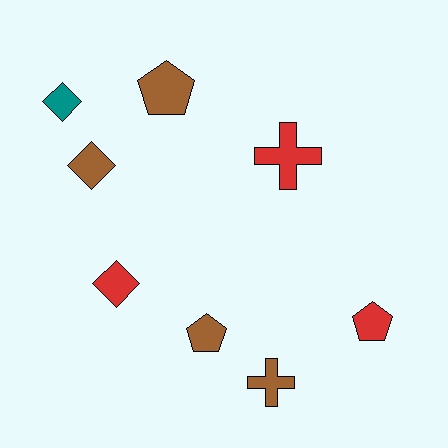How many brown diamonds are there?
There is 1 brown diamond.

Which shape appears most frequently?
Diamond, with 3 objects.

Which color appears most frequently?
Brown, with 4 objects.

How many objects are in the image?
There are 8 objects.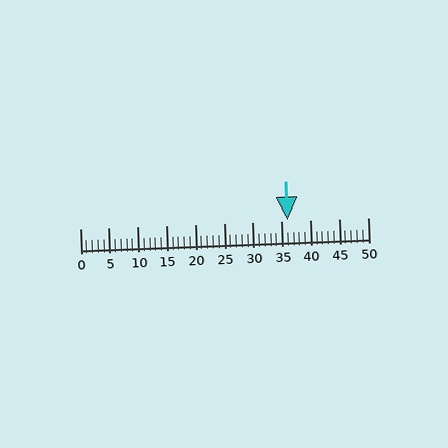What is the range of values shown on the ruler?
The ruler shows values from 0 to 50.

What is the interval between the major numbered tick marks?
The major tick marks are spaced 5 units apart.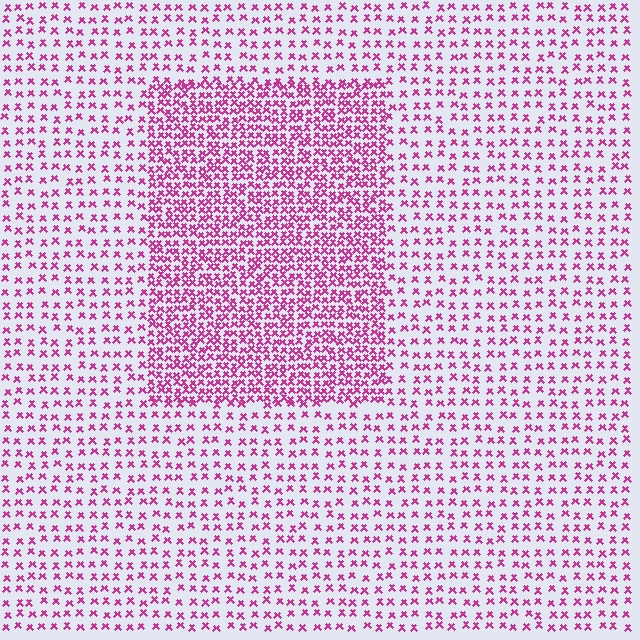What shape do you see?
I see a rectangle.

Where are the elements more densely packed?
The elements are more densely packed inside the rectangle boundary.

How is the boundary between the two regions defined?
The boundary is defined by a change in element density (approximately 2.3x ratio). All elements are the same color, size, and shape.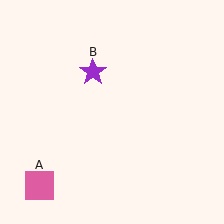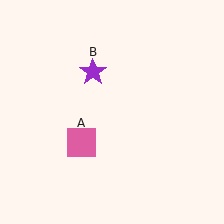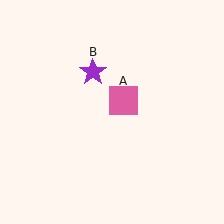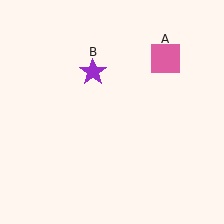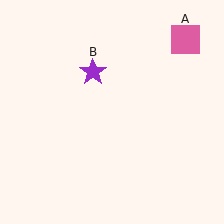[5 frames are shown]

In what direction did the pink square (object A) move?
The pink square (object A) moved up and to the right.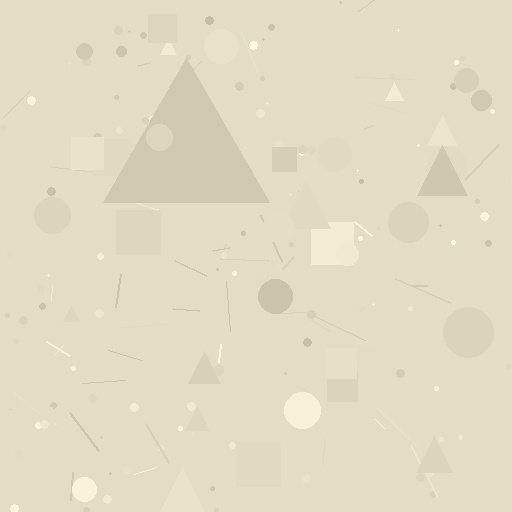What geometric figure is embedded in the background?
A triangle is embedded in the background.